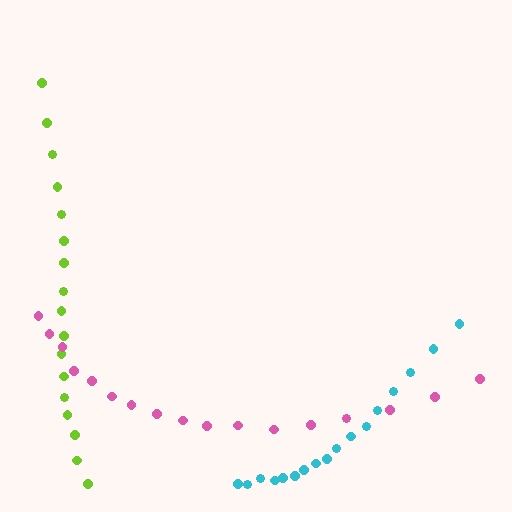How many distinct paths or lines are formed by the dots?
There are 3 distinct paths.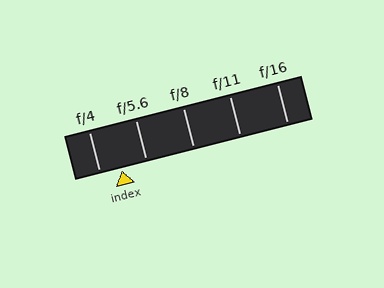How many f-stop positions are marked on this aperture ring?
There are 5 f-stop positions marked.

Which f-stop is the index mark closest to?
The index mark is closest to f/4.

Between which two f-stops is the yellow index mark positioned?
The index mark is between f/4 and f/5.6.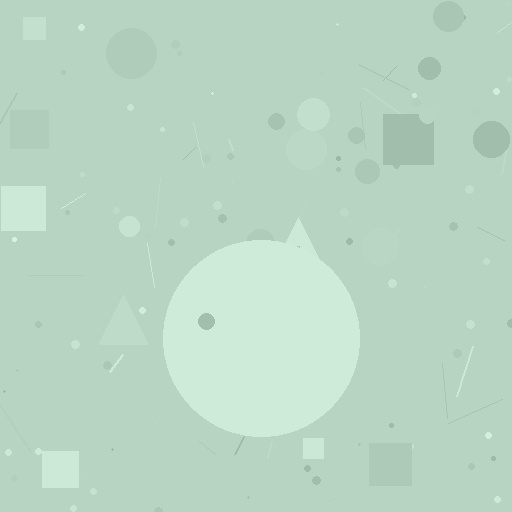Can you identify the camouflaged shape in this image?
The camouflaged shape is a circle.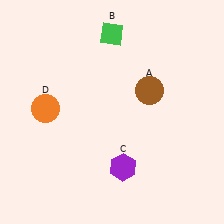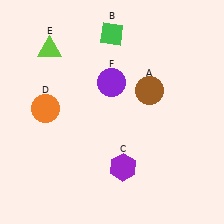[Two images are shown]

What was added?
A lime triangle (E), a purple circle (F) were added in Image 2.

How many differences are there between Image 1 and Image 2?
There are 2 differences between the two images.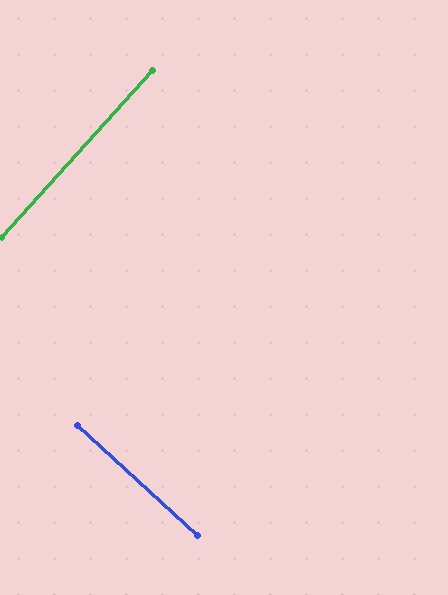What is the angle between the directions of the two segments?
Approximately 90 degrees.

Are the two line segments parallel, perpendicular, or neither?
Perpendicular — they meet at approximately 90°.